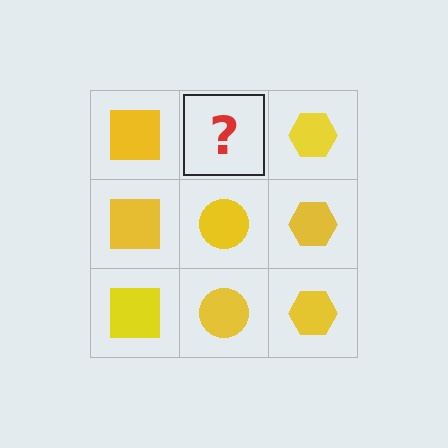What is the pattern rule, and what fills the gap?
The rule is that each column has a consistent shape. The gap should be filled with a yellow circle.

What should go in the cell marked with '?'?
The missing cell should contain a yellow circle.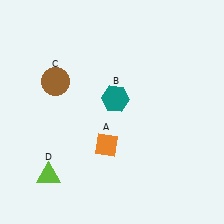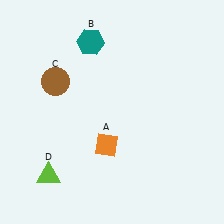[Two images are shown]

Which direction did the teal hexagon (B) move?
The teal hexagon (B) moved up.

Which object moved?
The teal hexagon (B) moved up.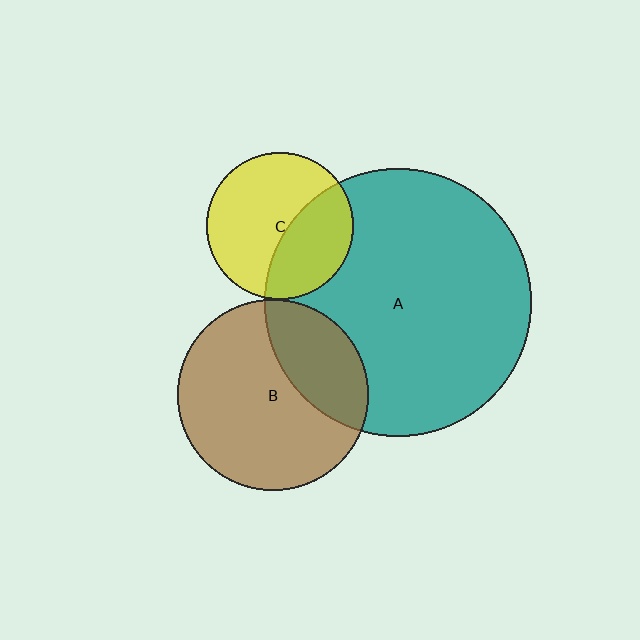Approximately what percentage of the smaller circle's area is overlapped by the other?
Approximately 5%.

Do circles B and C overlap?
Yes.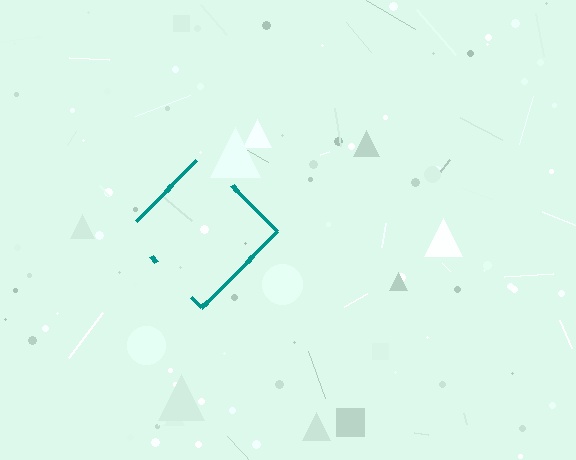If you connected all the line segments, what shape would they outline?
They would outline a diamond.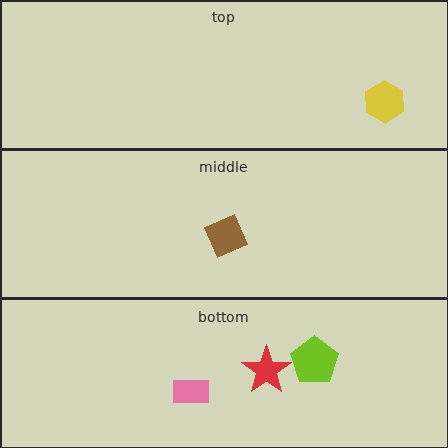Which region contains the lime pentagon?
The bottom region.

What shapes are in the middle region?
The brown diamond.